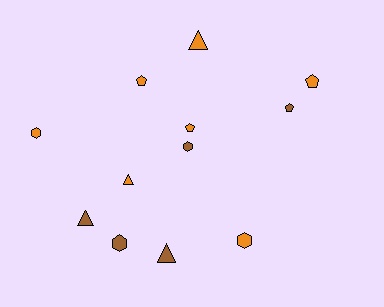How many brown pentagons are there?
There is 1 brown pentagon.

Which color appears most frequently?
Orange, with 7 objects.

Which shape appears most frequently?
Pentagon, with 4 objects.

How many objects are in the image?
There are 12 objects.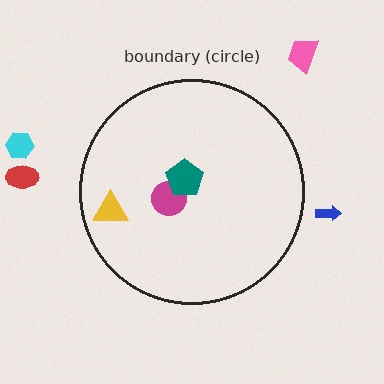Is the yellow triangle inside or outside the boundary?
Inside.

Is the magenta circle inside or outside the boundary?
Inside.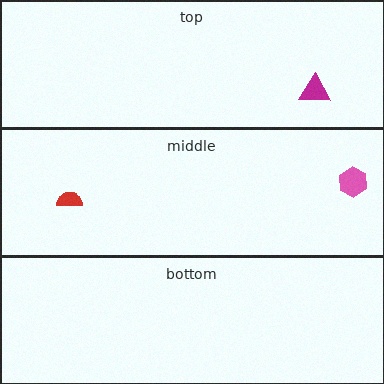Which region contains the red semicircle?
The middle region.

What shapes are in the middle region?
The pink hexagon, the red semicircle.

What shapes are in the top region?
The magenta triangle.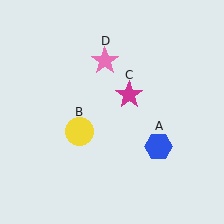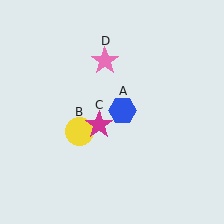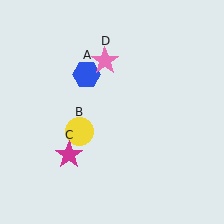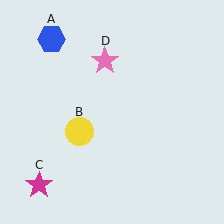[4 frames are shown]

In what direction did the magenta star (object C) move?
The magenta star (object C) moved down and to the left.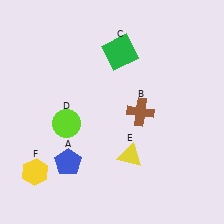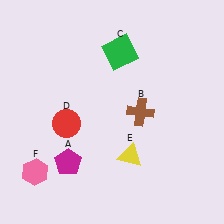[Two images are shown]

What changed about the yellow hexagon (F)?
In Image 1, F is yellow. In Image 2, it changed to pink.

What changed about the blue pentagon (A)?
In Image 1, A is blue. In Image 2, it changed to magenta.